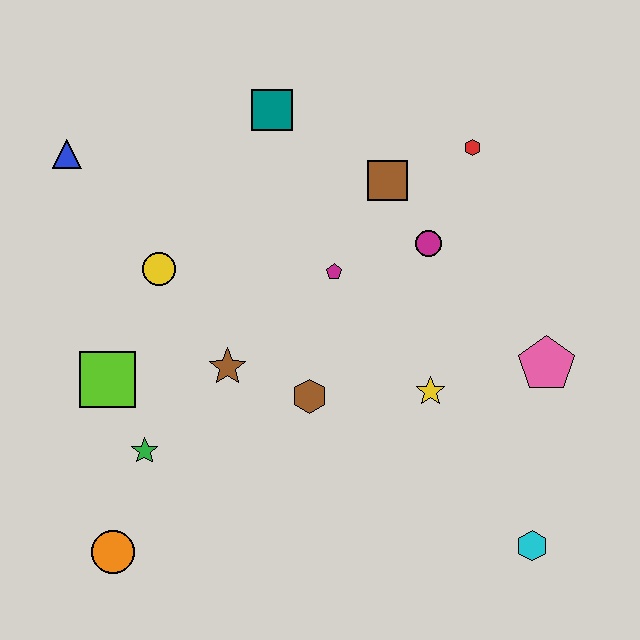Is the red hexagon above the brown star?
Yes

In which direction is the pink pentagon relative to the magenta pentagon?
The pink pentagon is to the right of the magenta pentagon.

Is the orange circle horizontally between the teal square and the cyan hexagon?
No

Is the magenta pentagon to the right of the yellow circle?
Yes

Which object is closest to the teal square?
The brown square is closest to the teal square.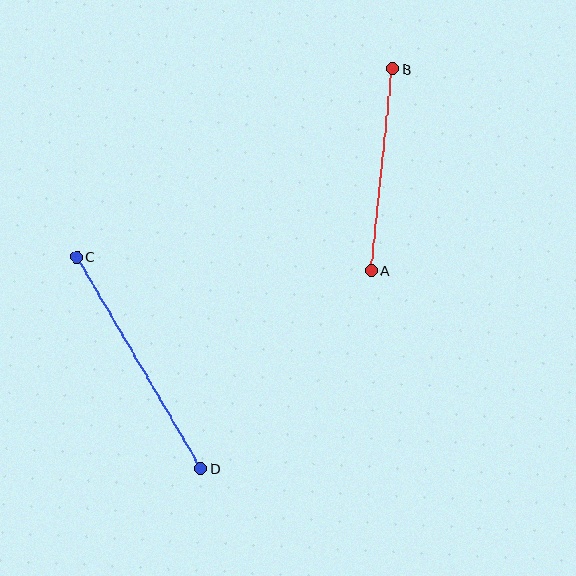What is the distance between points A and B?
The distance is approximately 203 pixels.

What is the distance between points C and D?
The distance is approximately 245 pixels.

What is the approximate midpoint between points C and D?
The midpoint is at approximately (139, 363) pixels.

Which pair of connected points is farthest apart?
Points C and D are farthest apart.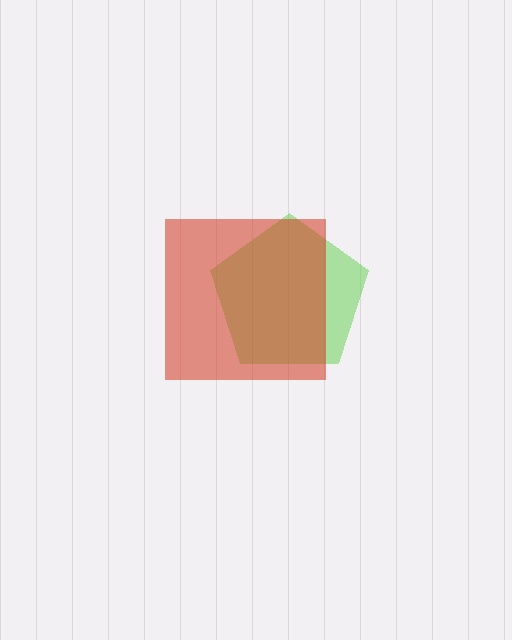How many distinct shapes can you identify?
There are 2 distinct shapes: a lime pentagon, a red square.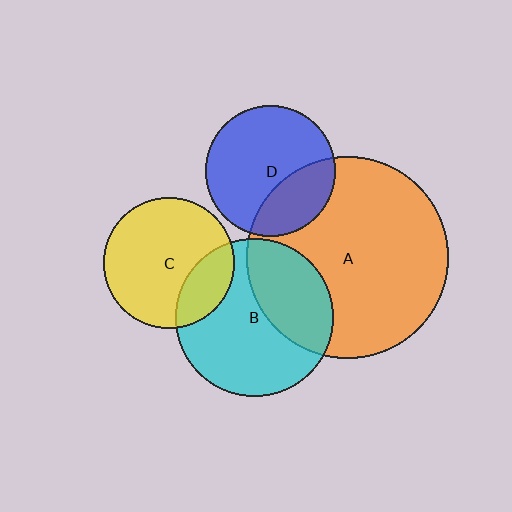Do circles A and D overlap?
Yes.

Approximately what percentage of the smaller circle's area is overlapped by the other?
Approximately 30%.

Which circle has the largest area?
Circle A (orange).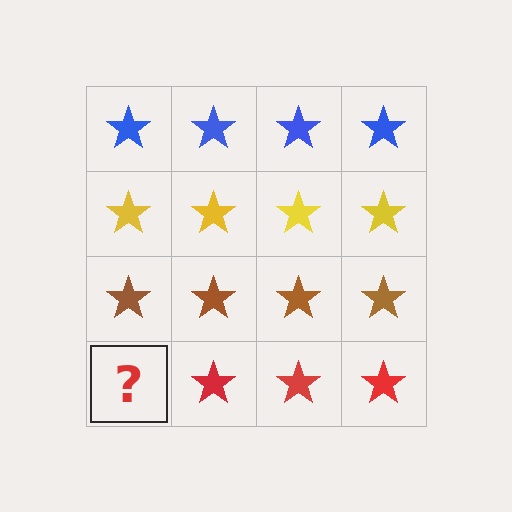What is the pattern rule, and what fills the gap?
The rule is that each row has a consistent color. The gap should be filled with a red star.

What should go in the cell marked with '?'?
The missing cell should contain a red star.